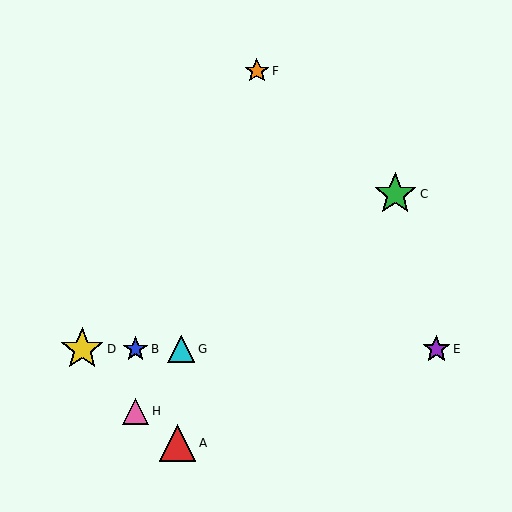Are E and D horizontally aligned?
Yes, both are at y≈349.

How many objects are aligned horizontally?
4 objects (B, D, E, G) are aligned horizontally.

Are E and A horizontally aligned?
No, E is at y≈349 and A is at y≈443.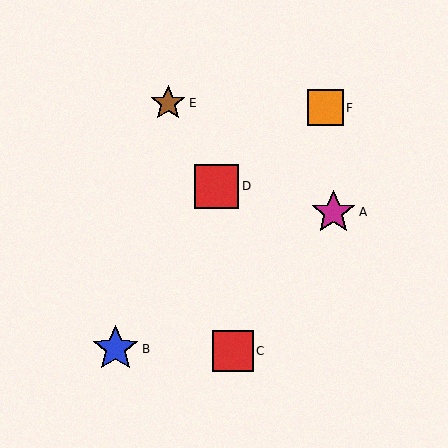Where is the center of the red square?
The center of the red square is at (217, 186).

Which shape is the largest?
The blue star (labeled B) is the largest.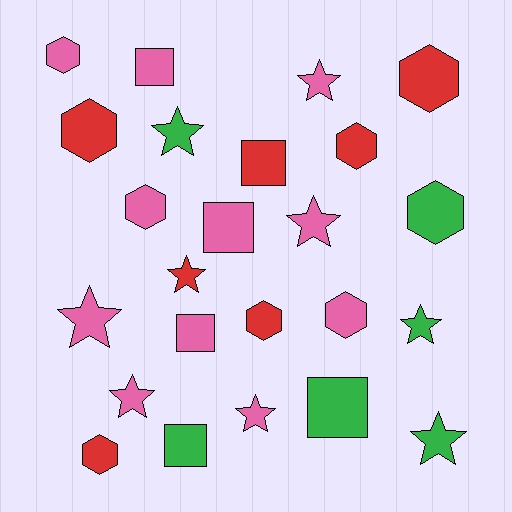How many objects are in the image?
There are 24 objects.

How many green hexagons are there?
There is 1 green hexagon.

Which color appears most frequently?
Pink, with 11 objects.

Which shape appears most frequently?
Hexagon, with 9 objects.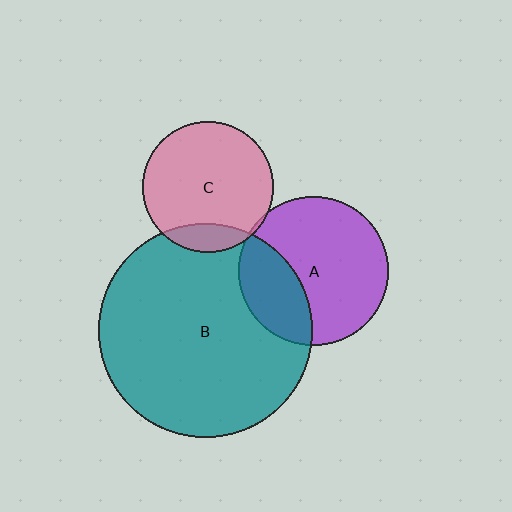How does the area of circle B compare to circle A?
Approximately 2.0 times.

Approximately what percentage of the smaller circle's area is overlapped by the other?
Approximately 15%.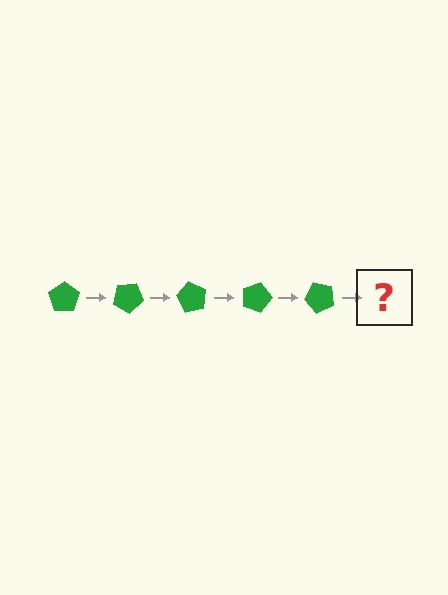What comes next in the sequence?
The next element should be a green pentagon rotated 150 degrees.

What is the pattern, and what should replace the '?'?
The pattern is that the pentagon rotates 30 degrees each step. The '?' should be a green pentagon rotated 150 degrees.